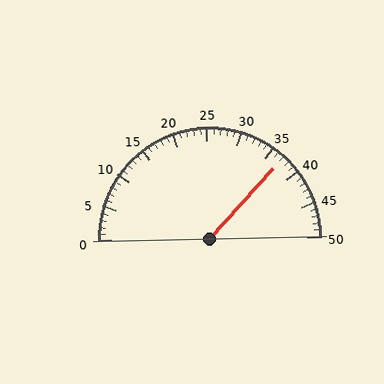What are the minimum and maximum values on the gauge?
The gauge ranges from 0 to 50.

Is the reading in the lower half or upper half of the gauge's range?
The reading is in the upper half of the range (0 to 50).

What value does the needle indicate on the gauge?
The needle indicates approximately 37.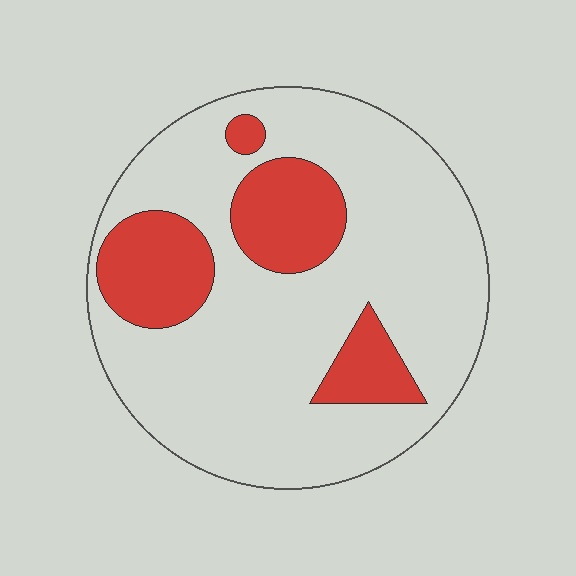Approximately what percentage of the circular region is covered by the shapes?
Approximately 25%.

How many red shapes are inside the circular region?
4.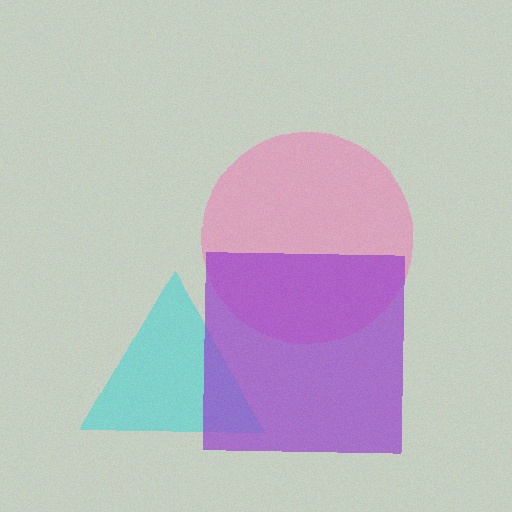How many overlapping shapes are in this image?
There are 3 overlapping shapes in the image.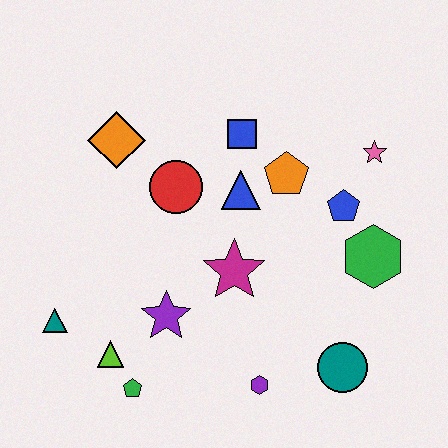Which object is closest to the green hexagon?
The blue pentagon is closest to the green hexagon.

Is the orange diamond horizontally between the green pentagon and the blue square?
No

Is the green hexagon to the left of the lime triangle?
No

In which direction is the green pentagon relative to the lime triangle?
The green pentagon is below the lime triangle.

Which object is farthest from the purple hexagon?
The orange diamond is farthest from the purple hexagon.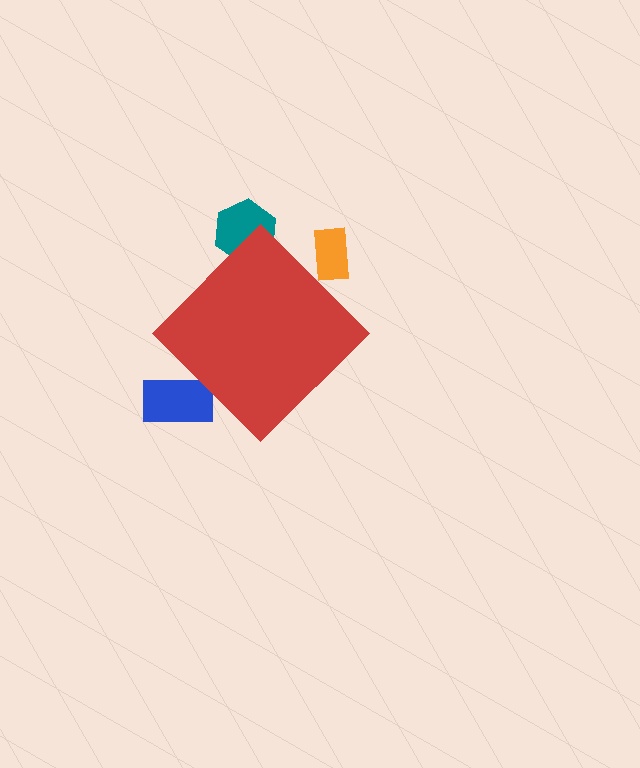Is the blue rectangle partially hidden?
Yes, the blue rectangle is partially hidden behind the red diamond.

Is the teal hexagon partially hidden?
Yes, the teal hexagon is partially hidden behind the red diamond.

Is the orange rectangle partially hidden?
Yes, the orange rectangle is partially hidden behind the red diamond.